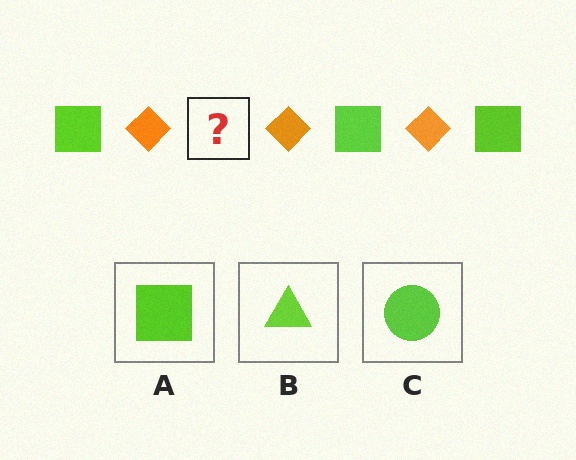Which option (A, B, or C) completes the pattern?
A.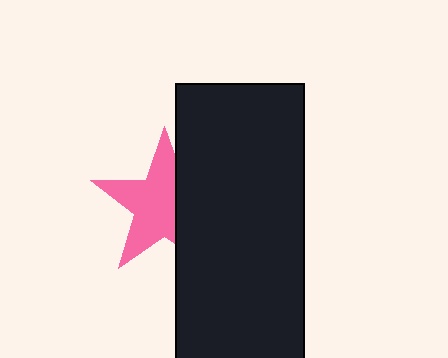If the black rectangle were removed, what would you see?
You would see the complete pink star.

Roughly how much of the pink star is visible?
About half of it is visible (roughly 64%).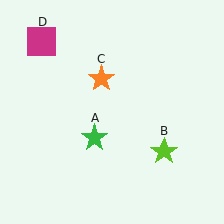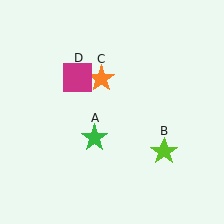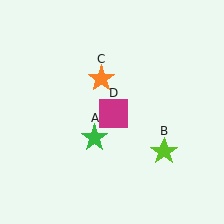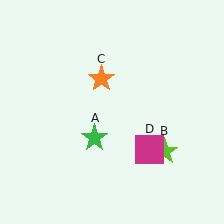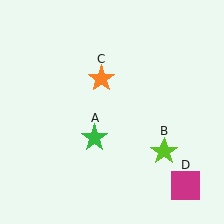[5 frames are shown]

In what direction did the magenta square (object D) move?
The magenta square (object D) moved down and to the right.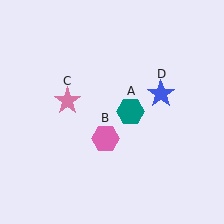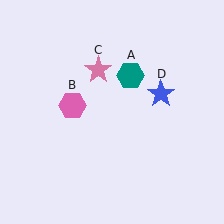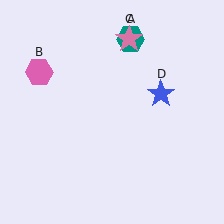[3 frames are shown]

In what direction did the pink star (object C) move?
The pink star (object C) moved up and to the right.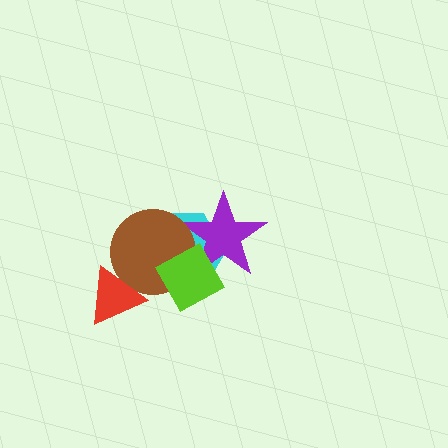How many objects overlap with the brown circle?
4 objects overlap with the brown circle.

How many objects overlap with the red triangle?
1 object overlaps with the red triangle.